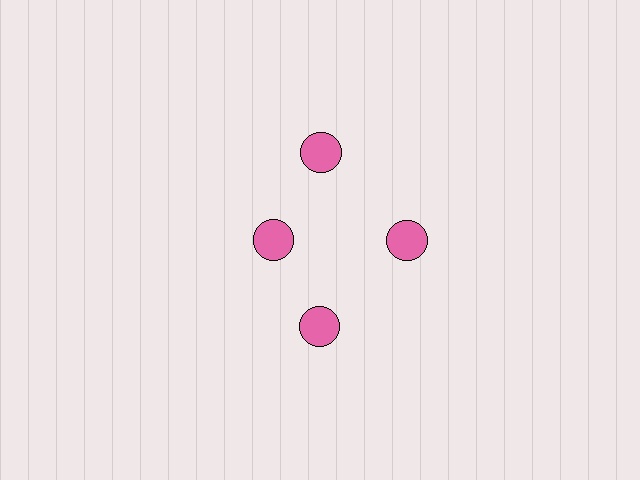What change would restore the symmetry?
The symmetry would be restored by moving it outward, back onto the ring so that all 4 circles sit at equal angles and equal distance from the center.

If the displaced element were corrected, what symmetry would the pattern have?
It would have 4-fold rotational symmetry — the pattern would map onto itself every 90 degrees.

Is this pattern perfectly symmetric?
No. The 4 pink circles are arranged in a ring, but one element near the 9 o'clock position is pulled inward toward the center, breaking the 4-fold rotational symmetry.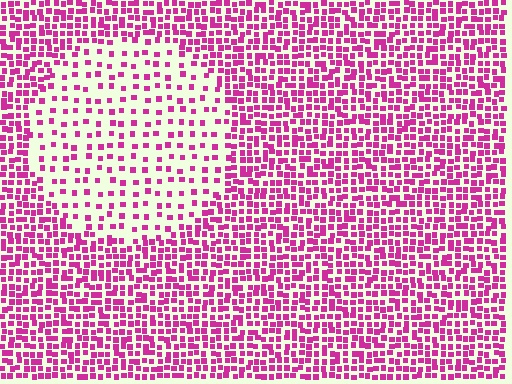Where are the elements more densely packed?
The elements are more densely packed outside the circle boundary.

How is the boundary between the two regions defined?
The boundary is defined by a change in element density (approximately 2.5x ratio). All elements are the same color, size, and shape.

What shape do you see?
I see a circle.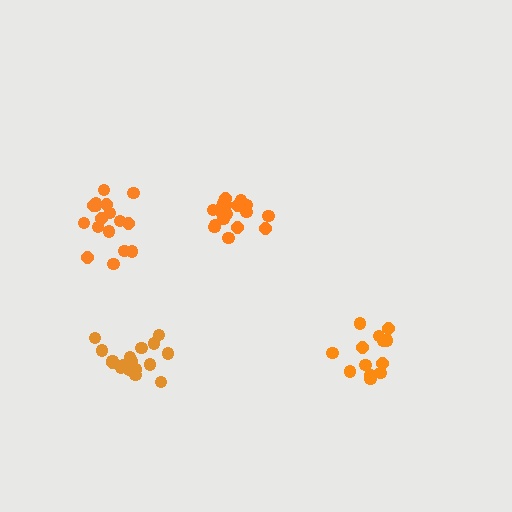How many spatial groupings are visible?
There are 4 spatial groupings.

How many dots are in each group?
Group 1: 13 dots, Group 2: 18 dots, Group 3: 17 dots, Group 4: 17 dots (65 total).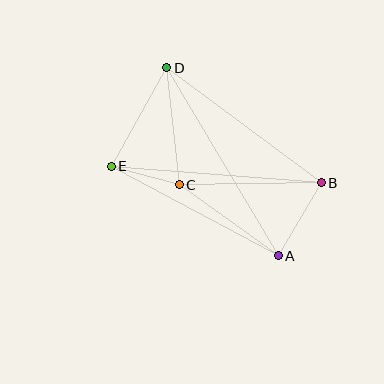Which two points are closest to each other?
Points C and E are closest to each other.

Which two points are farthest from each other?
Points A and D are farthest from each other.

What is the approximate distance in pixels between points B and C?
The distance between B and C is approximately 142 pixels.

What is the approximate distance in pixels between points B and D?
The distance between B and D is approximately 193 pixels.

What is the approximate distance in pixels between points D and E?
The distance between D and E is approximately 113 pixels.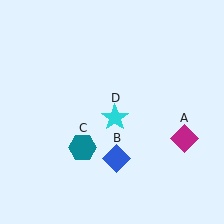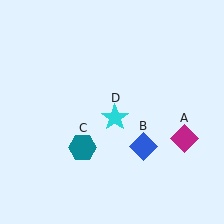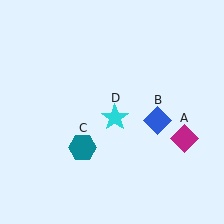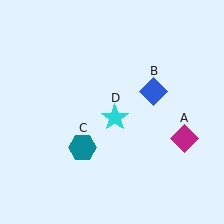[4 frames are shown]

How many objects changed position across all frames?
1 object changed position: blue diamond (object B).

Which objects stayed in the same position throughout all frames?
Magenta diamond (object A) and teal hexagon (object C) and cyan star (object D) remained stationary.